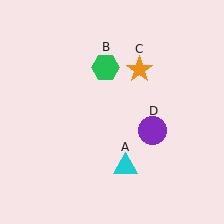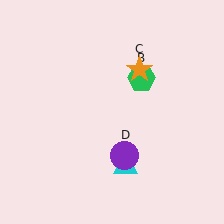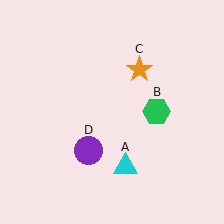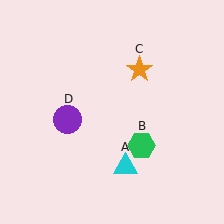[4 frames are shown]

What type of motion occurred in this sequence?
The green hexagon (object B), purple circle (object D) rotated clockwise around the center of the scene.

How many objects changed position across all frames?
2 objects changed position: green hexagon (object B), purple circle (object D).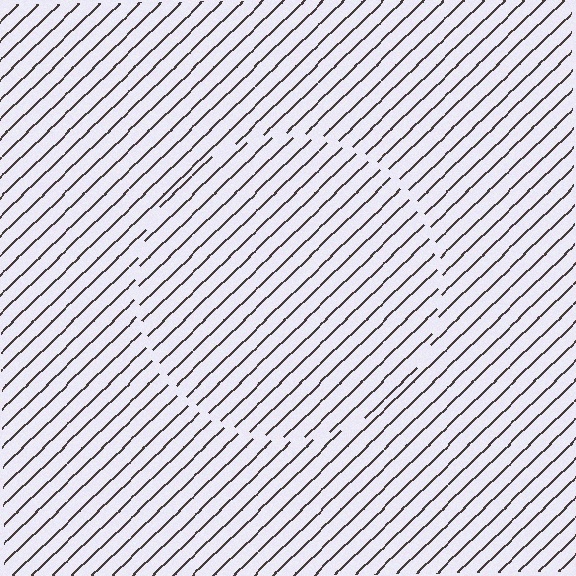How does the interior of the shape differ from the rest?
The interior of the shape contains the same grating, shifted by half a period — the contour is defined by the phase discontinuity where line-ends from the inner and outer gratings abut.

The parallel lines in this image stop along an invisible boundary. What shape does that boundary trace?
An illusory circle. The interior of the shape contains the same grating, shifted by half a period — the contour is defined by the phase discontinuity where line-ends from the inner and outer gratings abut.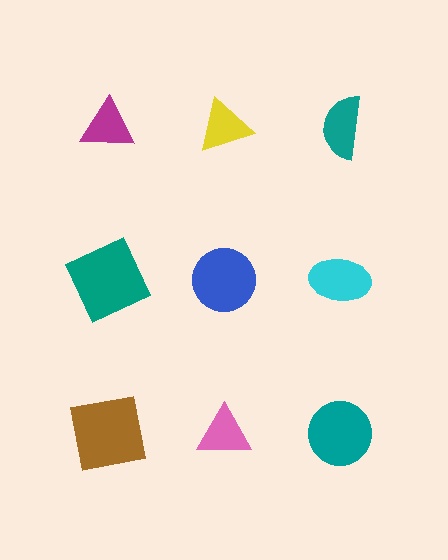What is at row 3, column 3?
A teal circle.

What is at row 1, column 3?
A teal semicircle.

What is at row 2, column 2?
A blue circle.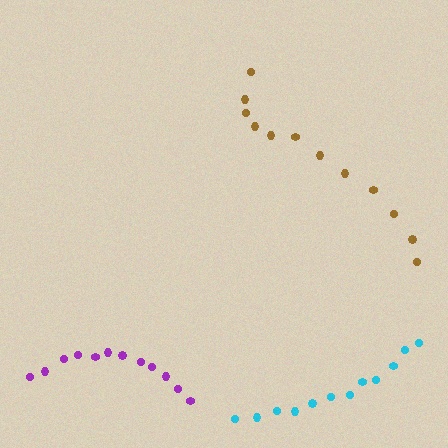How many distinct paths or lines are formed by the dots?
There are 3 distinct paths.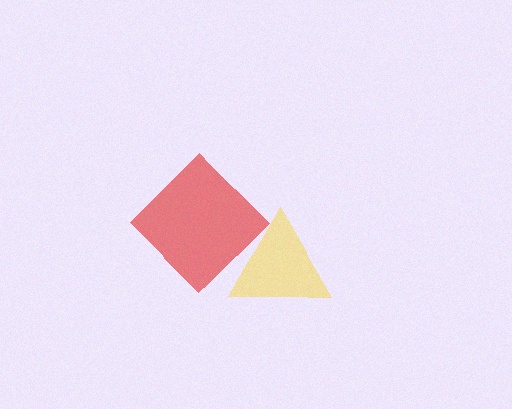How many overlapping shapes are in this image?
There are 2 overlapping shapes in the image.